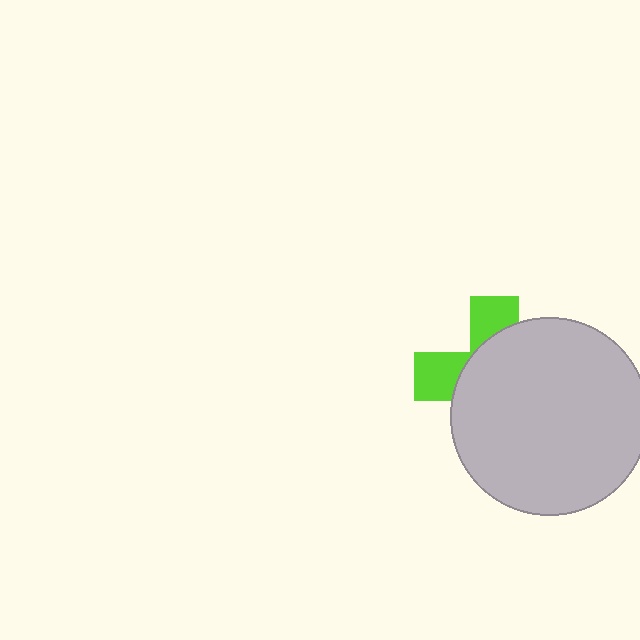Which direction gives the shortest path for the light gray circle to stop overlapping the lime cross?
Moving toward the lower-right gives the shortest separation.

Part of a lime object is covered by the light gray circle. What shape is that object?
It is a cross.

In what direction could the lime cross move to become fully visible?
The lime cross could move toward the upper-left. That would shift it out from behind the light gray circle entirely.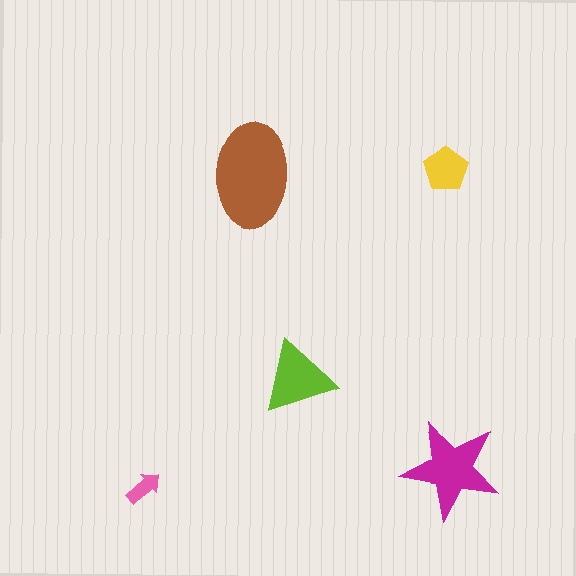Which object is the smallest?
The pink arrow.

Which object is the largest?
The brown ellipse.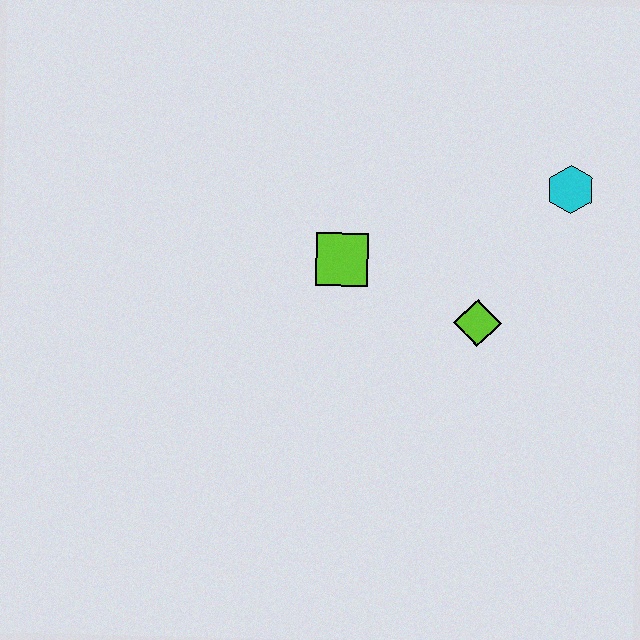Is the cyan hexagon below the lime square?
No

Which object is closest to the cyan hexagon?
The lime diamond is closest to the cyan hexagon.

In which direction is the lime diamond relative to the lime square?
The lime diamond is to the right of the lime square.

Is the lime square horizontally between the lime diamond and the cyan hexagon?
No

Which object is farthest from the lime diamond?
The cyan hexagon is farthest from the lime diamond.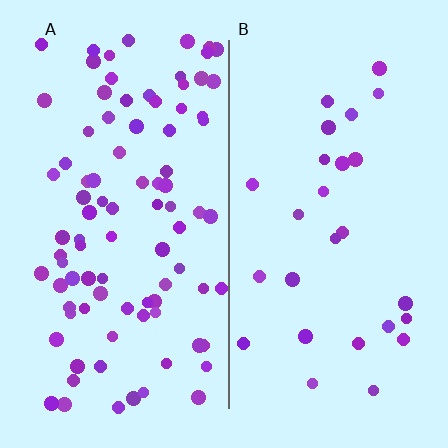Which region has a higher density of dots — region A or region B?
A (the left).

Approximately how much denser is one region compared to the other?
Approximately 3.4× — region A over region B.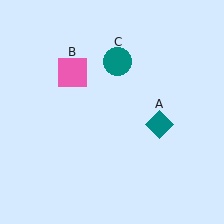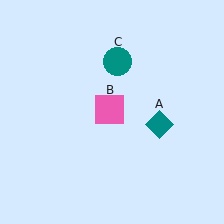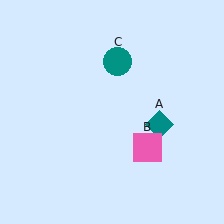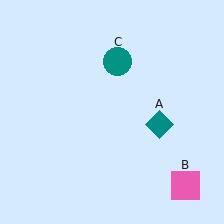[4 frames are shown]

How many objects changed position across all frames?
1 object changed position: pink square (object B).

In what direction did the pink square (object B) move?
The pink square (object B) moved down and to the right.